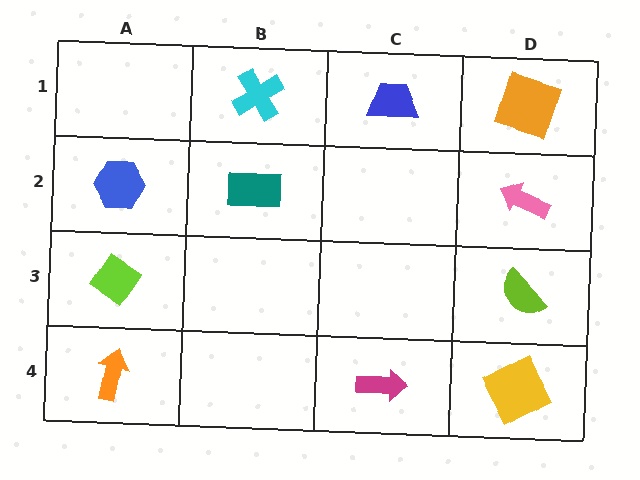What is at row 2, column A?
A blue hexagon.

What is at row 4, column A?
An orange arrow.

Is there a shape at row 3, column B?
No, that cell is empty.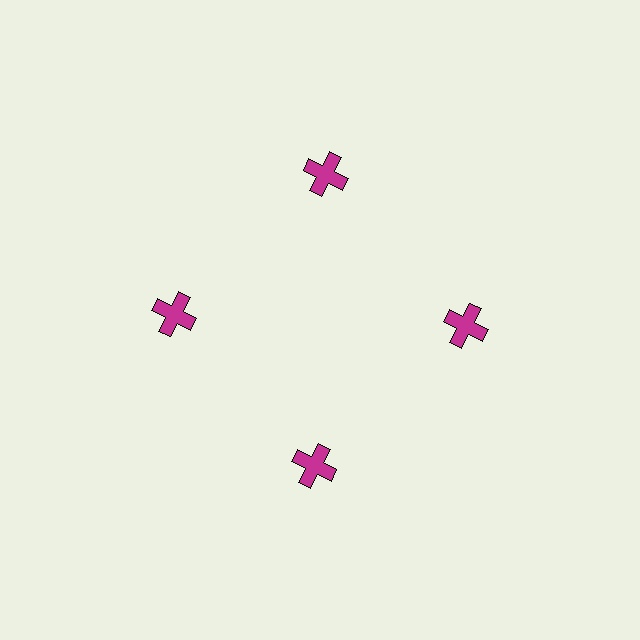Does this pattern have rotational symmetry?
Yes, this pattern has 4-fold rotational symmetry. It looks the same after rotating 90 degrees around the center.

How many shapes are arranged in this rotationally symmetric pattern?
There are 4 shapes, arranged in 4 groups of 1.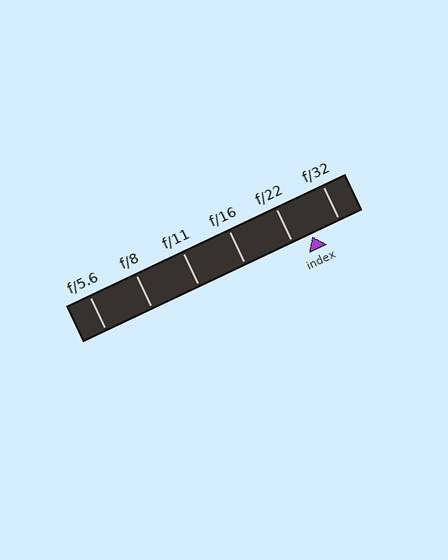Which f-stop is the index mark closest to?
The index mark is closest to f/22.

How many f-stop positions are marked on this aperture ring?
There are 6 f-stop positions marked.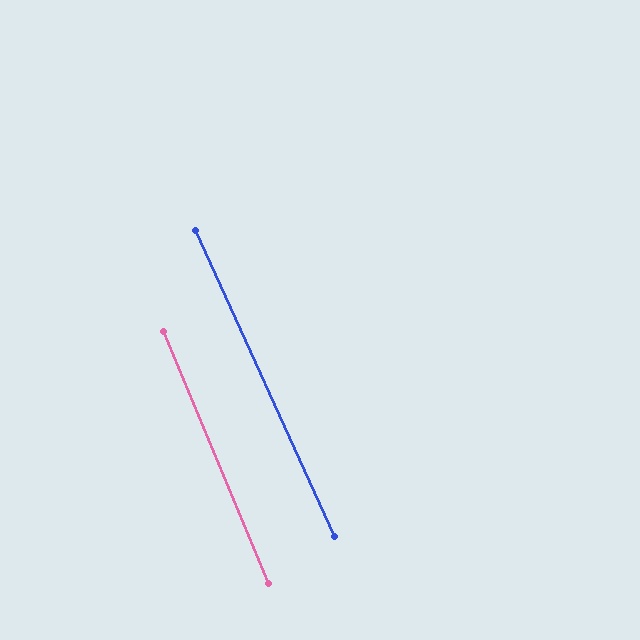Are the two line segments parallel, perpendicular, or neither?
Parallel — their directions differ by only 1.9°.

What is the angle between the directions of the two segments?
Approximately 2 degrees.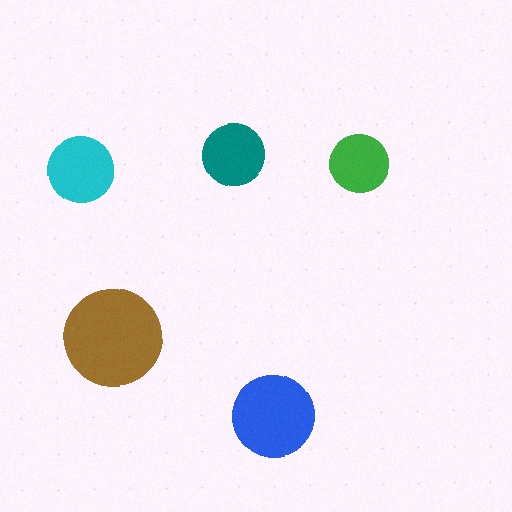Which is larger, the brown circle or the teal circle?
The brown one.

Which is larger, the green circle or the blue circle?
The blue one.